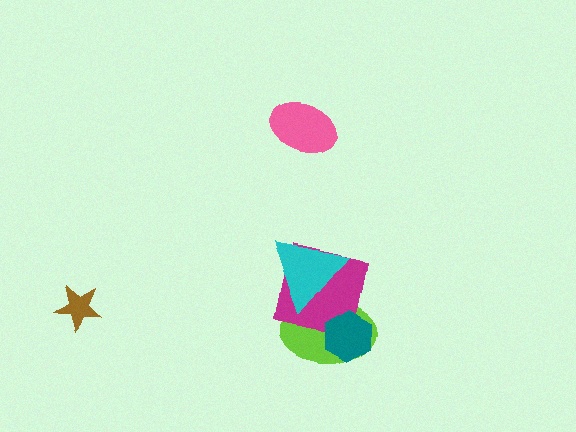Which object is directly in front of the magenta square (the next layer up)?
The cyan triangle is directly in front of the magenta square.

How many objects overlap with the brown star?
0 objects overlap with the brown star.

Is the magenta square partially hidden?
Yes, it is partially covered by another shape.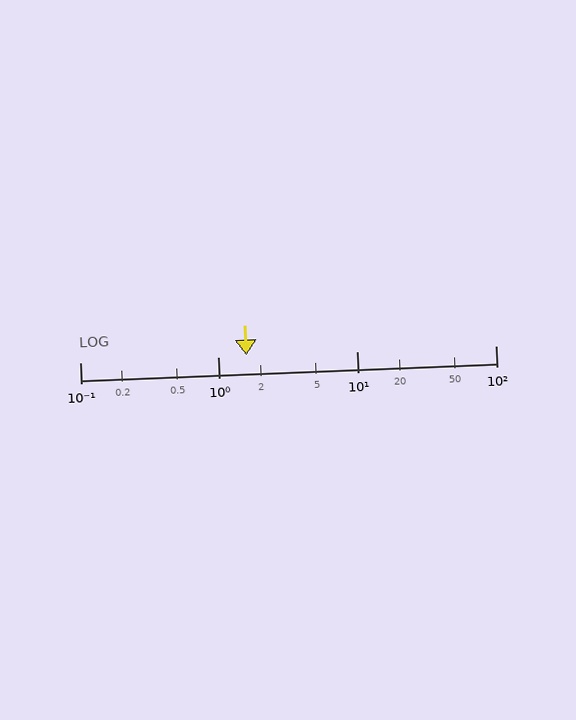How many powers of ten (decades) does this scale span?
The scale spans 3 decades, from 0.1 to 100.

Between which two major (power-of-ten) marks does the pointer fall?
The pointer is between 1 and 10.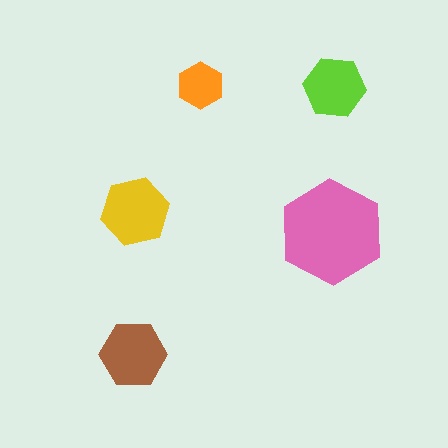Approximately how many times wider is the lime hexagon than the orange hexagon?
About 1.5 times wider.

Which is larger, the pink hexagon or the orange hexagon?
The pink one.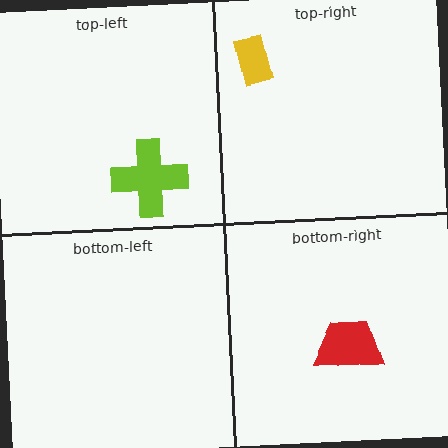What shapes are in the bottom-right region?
The red trapezoid.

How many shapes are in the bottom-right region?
1.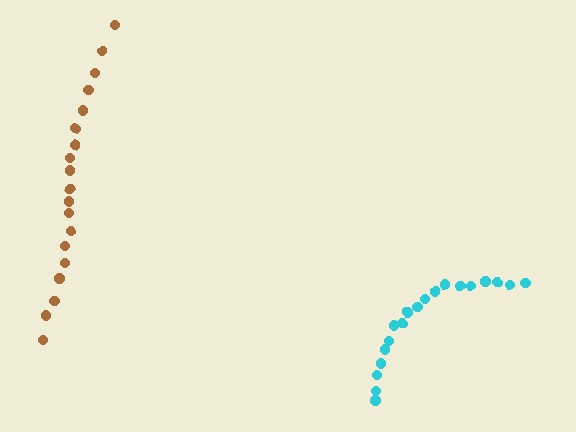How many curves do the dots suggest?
There are 2 distinct paths.